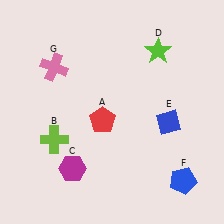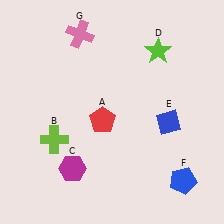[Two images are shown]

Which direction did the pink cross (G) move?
The pink cross (G) moved up.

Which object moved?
The pink cross (G) moved up.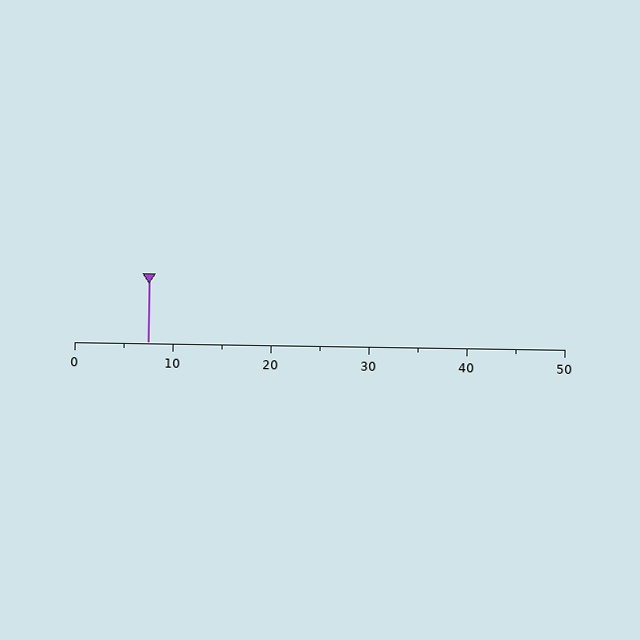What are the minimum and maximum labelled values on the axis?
The axis runs from 0 to 50.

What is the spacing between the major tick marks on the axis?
The major ticks are spaced 10 apart.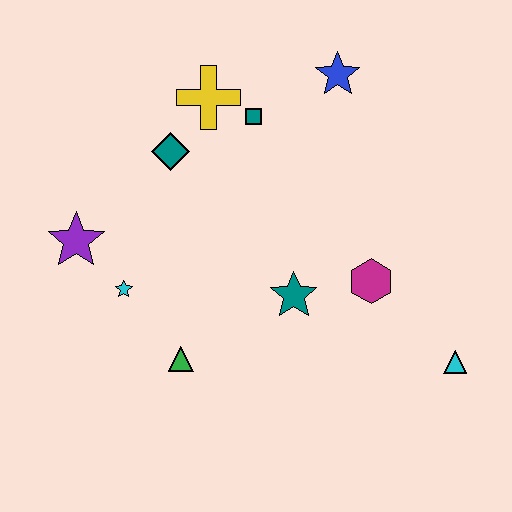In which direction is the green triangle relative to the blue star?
The green triangle is below the blue star.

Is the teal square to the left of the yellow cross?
No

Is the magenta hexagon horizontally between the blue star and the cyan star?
No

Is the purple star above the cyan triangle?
Yes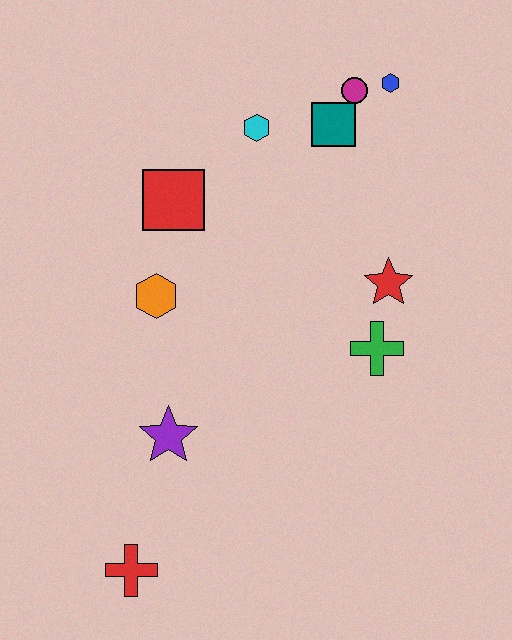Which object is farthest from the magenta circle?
The red cross is farthest from the magenta circle.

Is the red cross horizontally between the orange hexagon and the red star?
No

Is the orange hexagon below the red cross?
No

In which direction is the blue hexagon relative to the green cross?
The blue hexagon is above the green cross.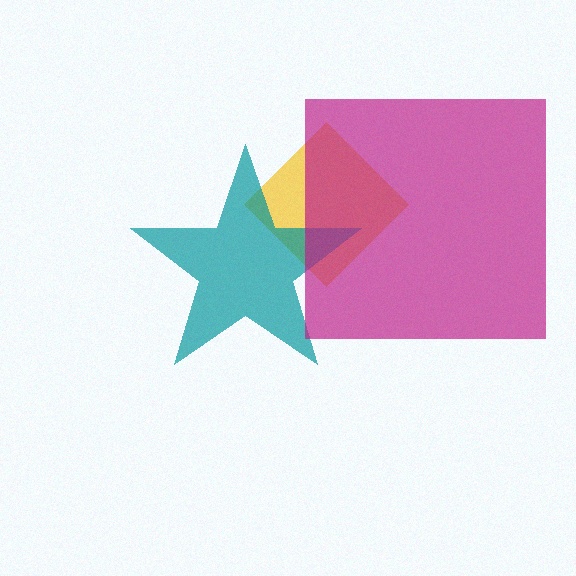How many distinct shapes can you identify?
There are 3 distinct shapes: a yellow diamond, a teal star, a magenta square.